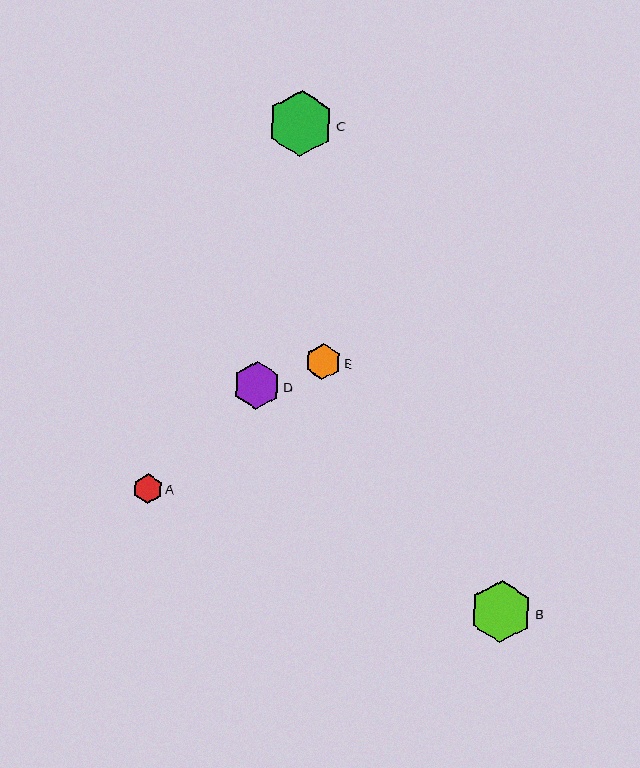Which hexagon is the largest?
Hexagon C is the largest with a size of approximately 66 pixels.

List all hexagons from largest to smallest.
From largest to smallest: C, B, D, E, A.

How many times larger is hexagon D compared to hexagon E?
Hexagon D is approximately 1.3 times the size of hexagon E.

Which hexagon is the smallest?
Hexagon A is the smallest with a size of approximately 30 pixels.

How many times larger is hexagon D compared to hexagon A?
Hexagon D is approximately 1.6 times the size of hexagon A.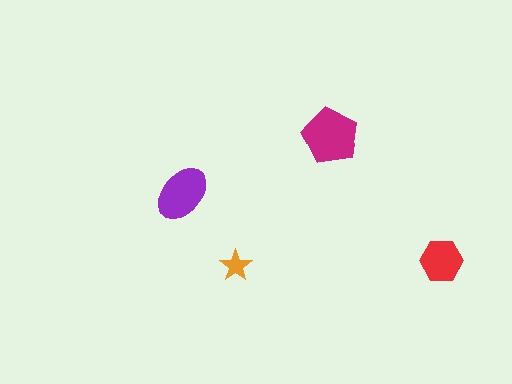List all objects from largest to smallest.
The magenta pentagon, the purple ellipse, the red hexagon, the orange star.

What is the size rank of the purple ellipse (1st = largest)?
2nd.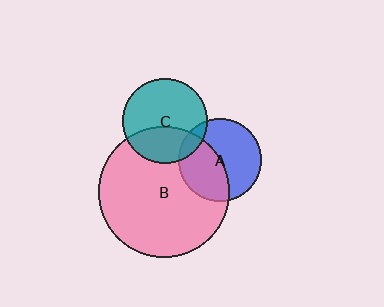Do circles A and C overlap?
Yes.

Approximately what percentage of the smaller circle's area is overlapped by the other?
Approximately 10%.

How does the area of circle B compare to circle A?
Approximately 2.5 times.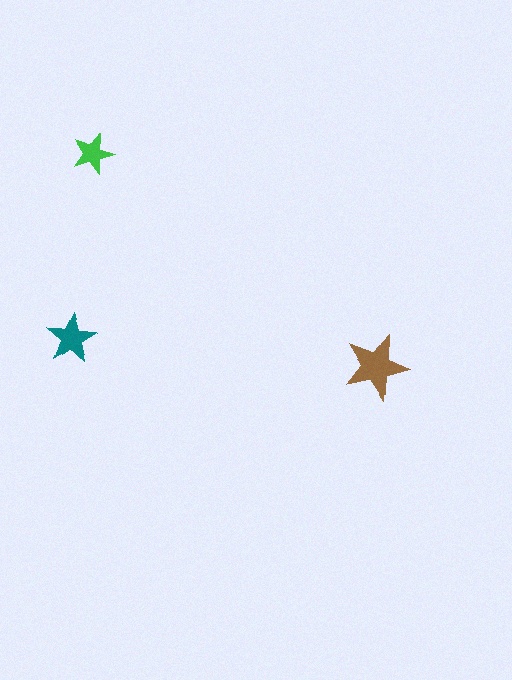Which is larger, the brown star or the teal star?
The brown one.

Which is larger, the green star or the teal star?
The teal one.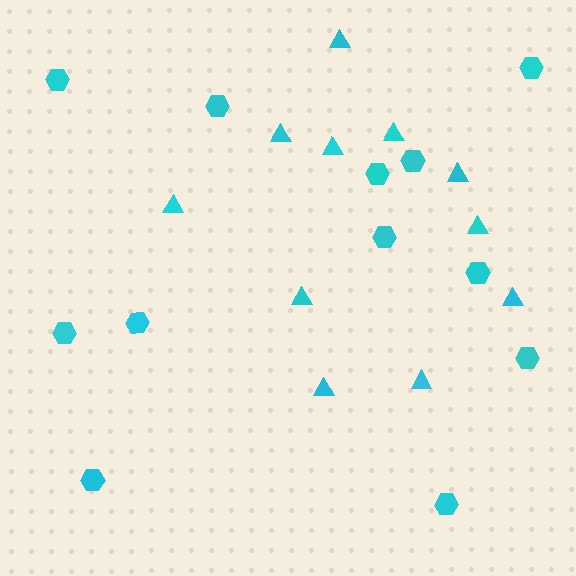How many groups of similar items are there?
There are 2 groups: one group of hexagons (12) and one group of triangles (11).